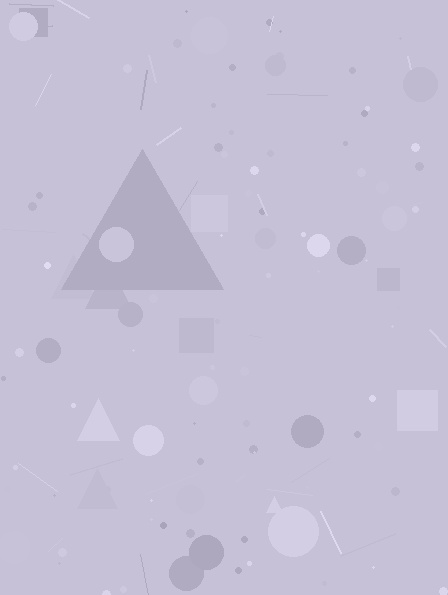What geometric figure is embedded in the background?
A triangle is embedded in the background.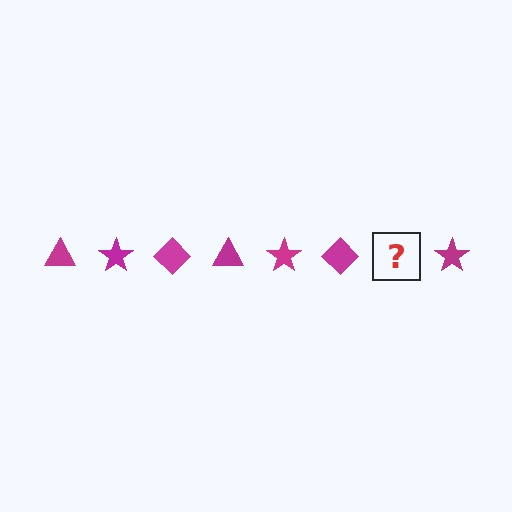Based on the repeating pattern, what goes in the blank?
The blank should be a magenta triangle.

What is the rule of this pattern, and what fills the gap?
The rule is that the pattern cycles through triangle, star, diamond shapes in magenta. The gap should be filled with a magenta triangle.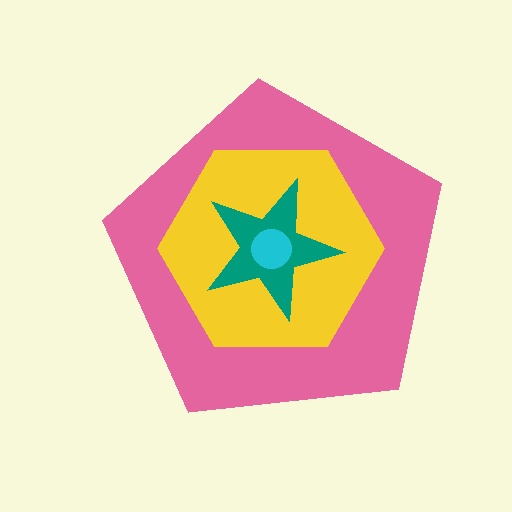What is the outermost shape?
The pink pentagon.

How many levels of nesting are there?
4.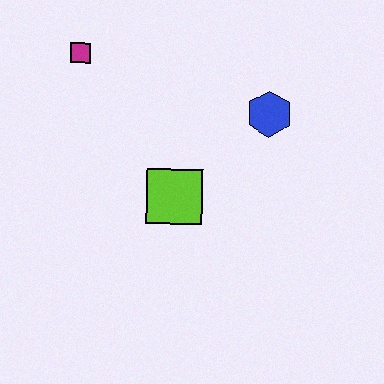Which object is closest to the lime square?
The blue hexagon is closest to the lime square.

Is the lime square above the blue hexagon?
No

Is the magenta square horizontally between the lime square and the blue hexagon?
No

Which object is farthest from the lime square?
The magenta square is farthest from the lime square.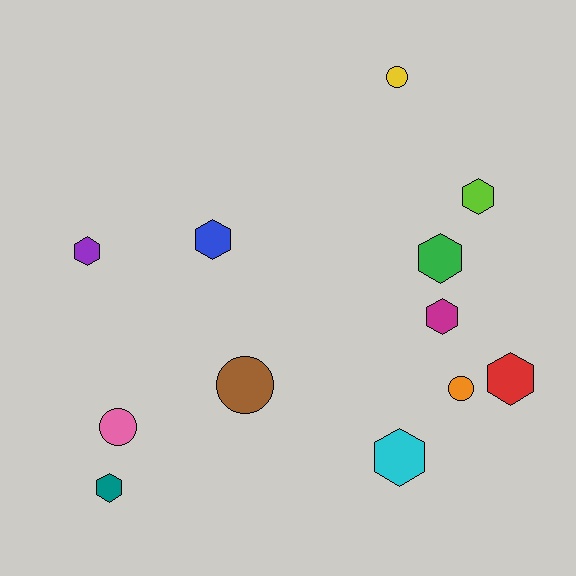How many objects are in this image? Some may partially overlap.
There are 12 objects.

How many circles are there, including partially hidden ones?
There are 4 circles.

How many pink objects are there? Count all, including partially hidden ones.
There is 1 pink object.